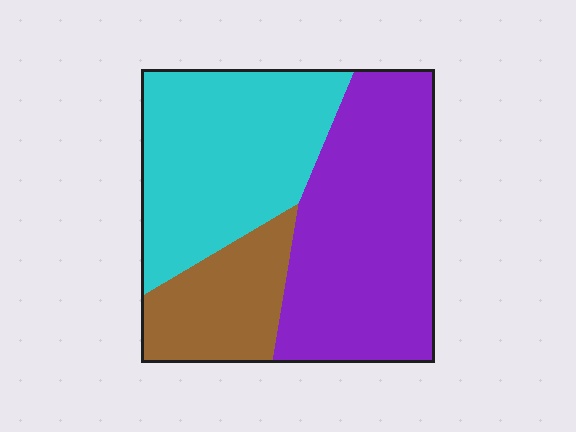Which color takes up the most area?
Purple, at roughly 45%.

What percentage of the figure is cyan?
Cyan takes up about three eighths (3/8) of the figure.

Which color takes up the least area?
Brown, at roughly 20%.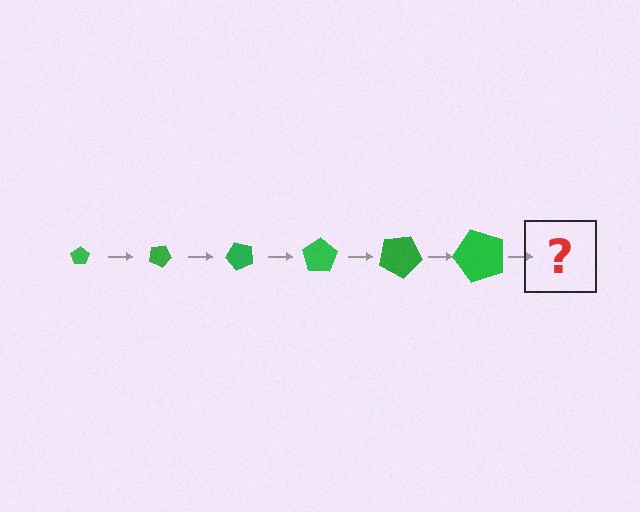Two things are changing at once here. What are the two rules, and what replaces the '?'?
The two rules are that the pentagon grows larger each step and it rotates 25 degrees each step. The '?' should be a pentagon, larger than the previous one and rotated 150 degrees from the start.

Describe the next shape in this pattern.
It should be a pentagon, larger than the previous one and rotated 150 degrees from the start.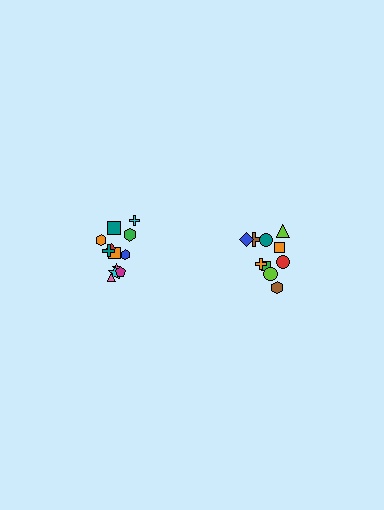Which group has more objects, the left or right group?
The left group.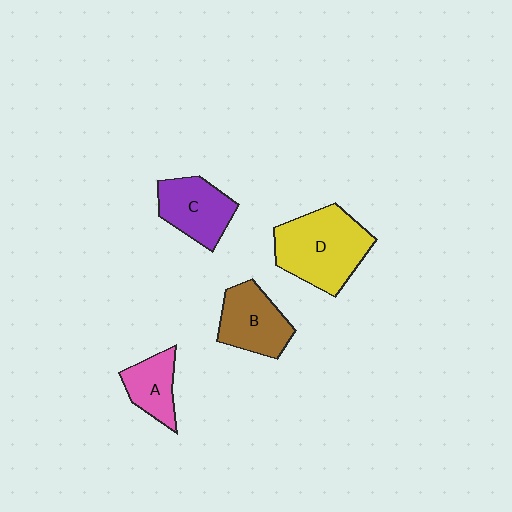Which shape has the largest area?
Shape D (yellow).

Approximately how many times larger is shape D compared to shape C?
Approximately 1.5 times.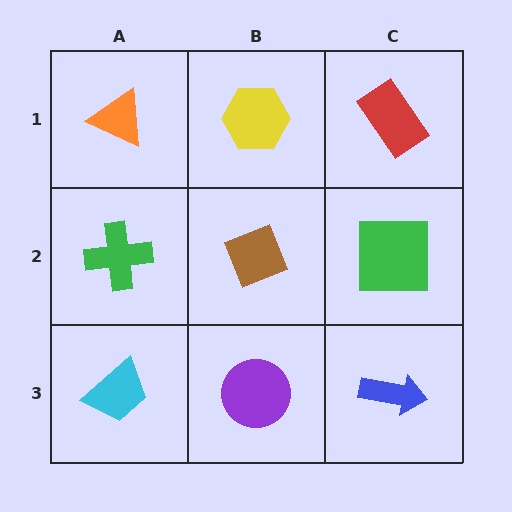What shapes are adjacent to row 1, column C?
A green square (row 2, column C), a yellow hexagon (row 1, column B).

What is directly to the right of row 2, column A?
A brown diamond.